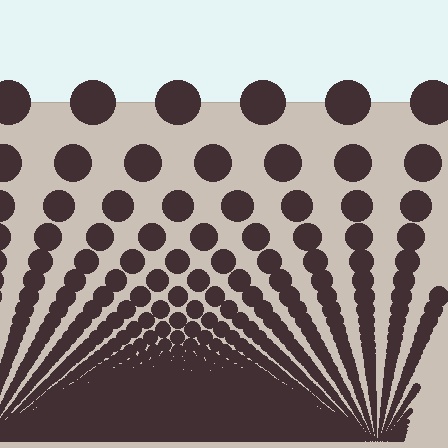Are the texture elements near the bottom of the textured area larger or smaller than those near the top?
Smaller. The gradient is inverted — elements near the bottom are smaller and denser.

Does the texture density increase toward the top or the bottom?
Density increases toward the bottom.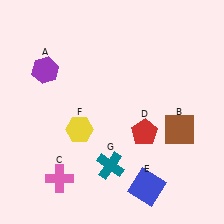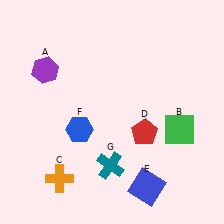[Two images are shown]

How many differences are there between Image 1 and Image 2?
There are 3 differences between the two images.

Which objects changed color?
B changed from brown to green. C changed from pink to orange. F changed from yellow to blue.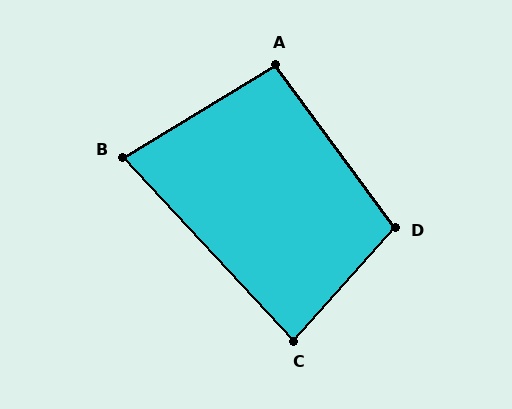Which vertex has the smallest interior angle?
B, at approximately 78 degrees.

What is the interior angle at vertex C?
Approximately 85 degrees (acute).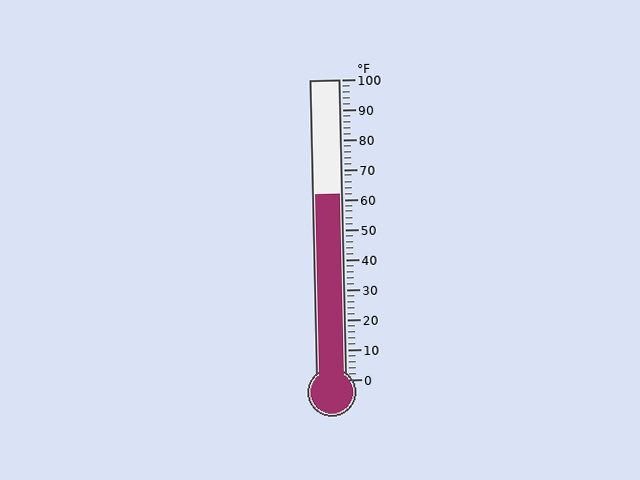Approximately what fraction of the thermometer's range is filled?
The thermometer is filled to approximately 60% of its range.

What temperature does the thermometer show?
The thermometer shows approximately 62°F.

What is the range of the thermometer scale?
The thermometer scale ranges from 0°F to 100°F.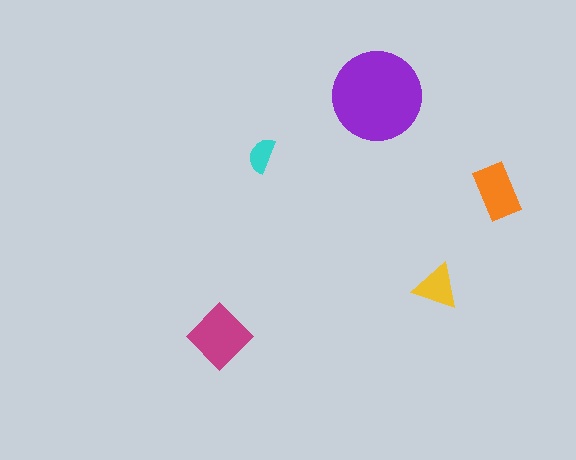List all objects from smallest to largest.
The cyan semicircle, the yellow triangle, the orange rectangle, the magenta diamond, the purple circle.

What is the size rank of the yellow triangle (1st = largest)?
4th.